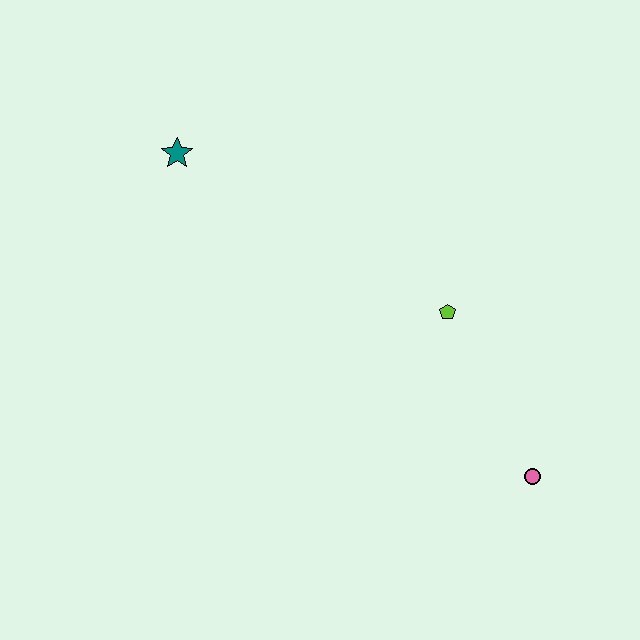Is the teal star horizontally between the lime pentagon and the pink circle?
No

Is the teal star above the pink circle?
Yes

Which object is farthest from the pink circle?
The teal star is farthest from the pink circle.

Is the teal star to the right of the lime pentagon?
No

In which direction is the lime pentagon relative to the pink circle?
The lime pentagon is above the pink circle.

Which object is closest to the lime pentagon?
The pink circle is closest to the lime pentagon.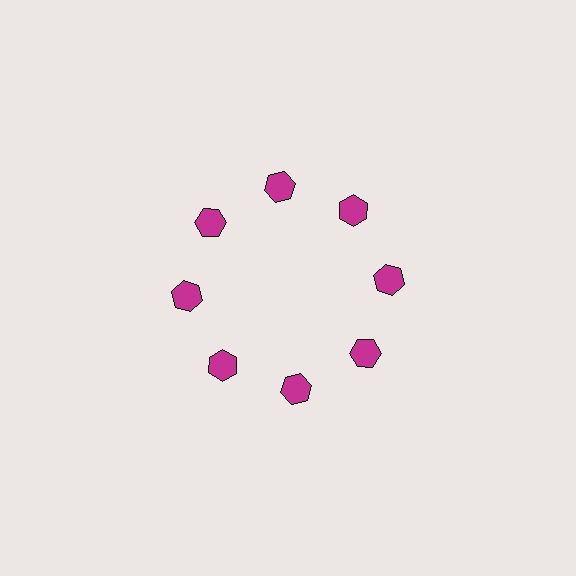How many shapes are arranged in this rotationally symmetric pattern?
There are 8 shapes, arranged in 8 groups of 1.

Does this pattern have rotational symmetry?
Yes, this pattern has 8-fold rotational symmetry. It looks the same after rotating 45 degrees around the center.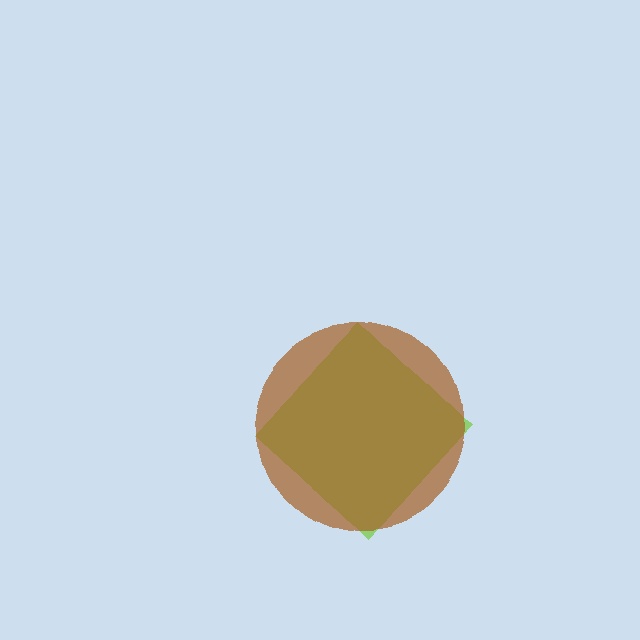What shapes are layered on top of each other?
The layered shapes are: a lime diamond, a brown circle.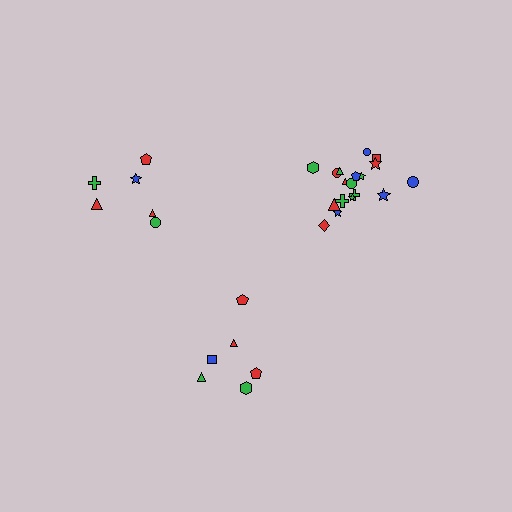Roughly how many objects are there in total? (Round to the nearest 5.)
Roughly 30 objects in total.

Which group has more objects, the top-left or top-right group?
The top-right group.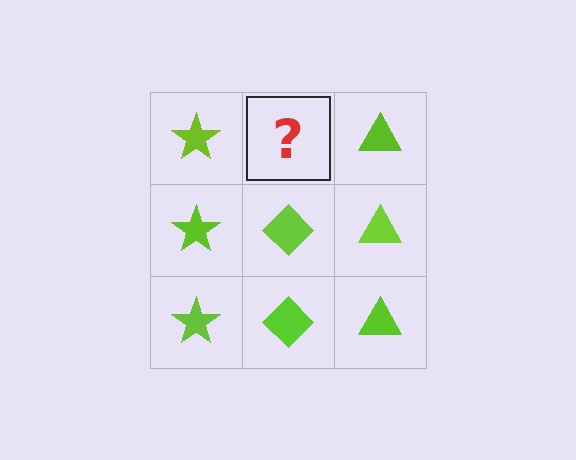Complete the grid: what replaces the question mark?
The question mark should be replaced with a lime diamond.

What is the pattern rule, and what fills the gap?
The rule is that each column has a consistent shape. The gap should be filled with a lime diamond.